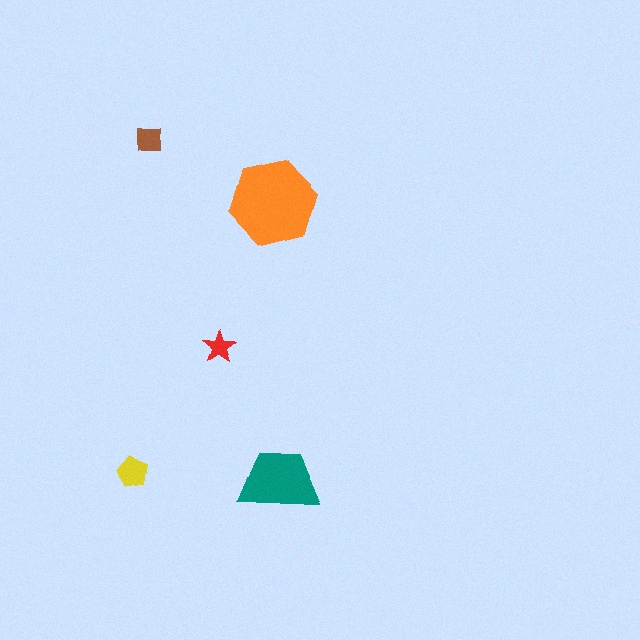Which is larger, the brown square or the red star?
The brown square.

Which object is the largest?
The orange hexagon.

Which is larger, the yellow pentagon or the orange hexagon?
The orange hexagon.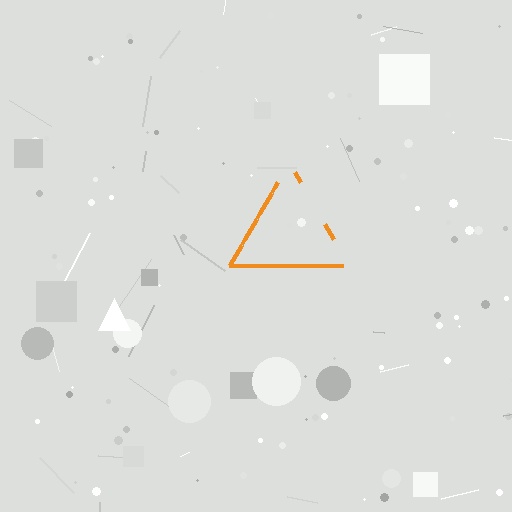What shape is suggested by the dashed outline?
The dashed outline suggests a triangle.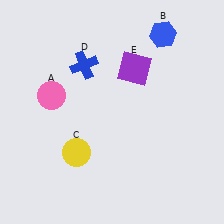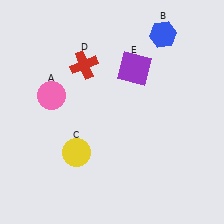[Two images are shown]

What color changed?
The cross (D) changed from blue in Image 1 to red in Image 2.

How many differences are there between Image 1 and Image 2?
There is 1 difference between the two images.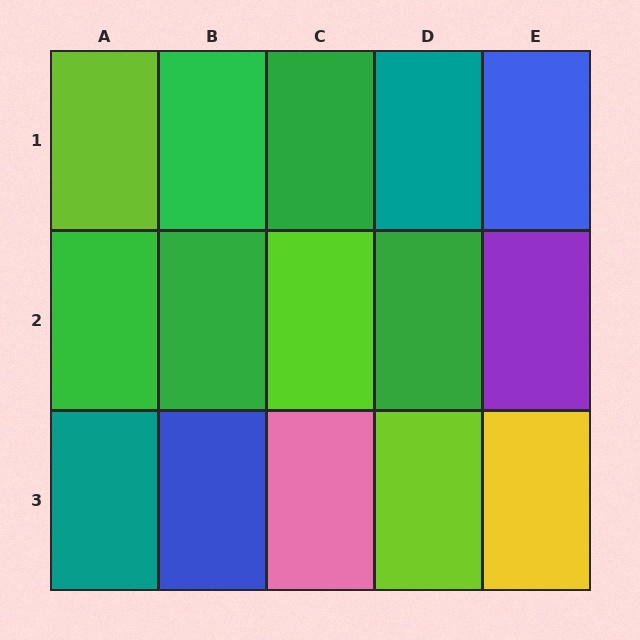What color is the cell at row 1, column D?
Teal.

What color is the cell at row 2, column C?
Lime.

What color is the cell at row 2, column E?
Purple.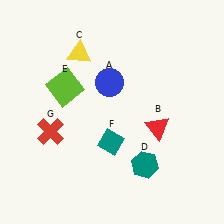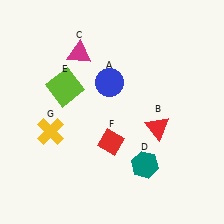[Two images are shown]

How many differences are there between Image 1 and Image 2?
There are 3 differences between the two images.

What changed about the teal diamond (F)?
In Image 1, F is teal. In Image 2, it changed to red.